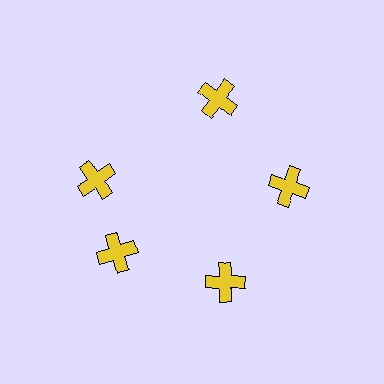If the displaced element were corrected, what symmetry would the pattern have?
It would have 5-fold rotational symmetry — the pattern would map onto itself every 72 degrees.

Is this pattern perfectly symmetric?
No. The 5 yellow crosses are arranged in a ring, but one element near the 10 o'clock position is rotated out of alignment along the ring, breaking the 5-fold rotational symmetry.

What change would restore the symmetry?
The symmetry would be restored by rotating it back into even spacing with its neighbors so that all 5 crosses sit at equal angles and equal distance from the center.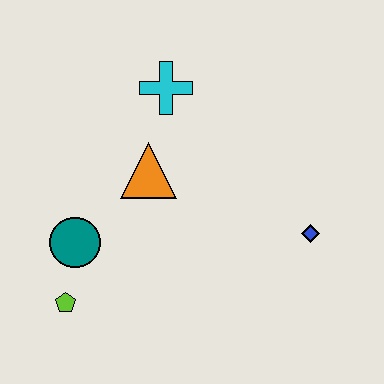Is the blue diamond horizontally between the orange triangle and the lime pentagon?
No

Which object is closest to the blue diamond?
The orange triangle is closest to the blue diamond.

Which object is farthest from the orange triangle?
The blue diamond is farthest from the orange triangle.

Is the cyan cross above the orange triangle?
Yes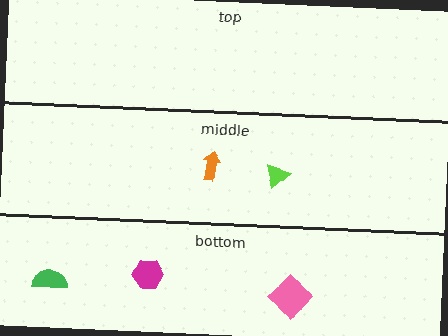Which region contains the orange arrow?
The middle region.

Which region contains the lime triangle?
The middle region.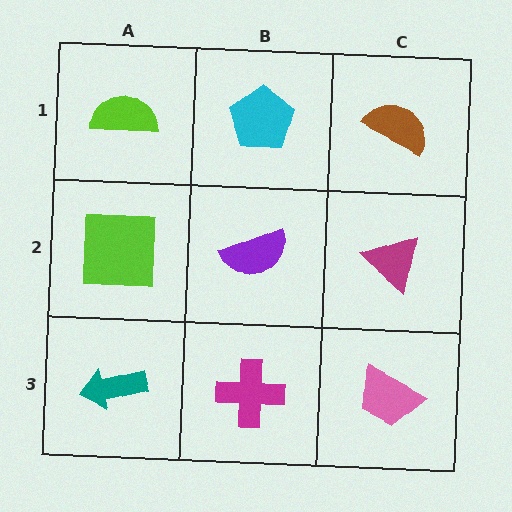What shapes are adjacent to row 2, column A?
A lime semicircle (row 1, column A), a teal arrow (row 3, column A), a purple semicircle (row 2, column B).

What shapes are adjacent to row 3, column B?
A purple semicircle (row 2, column B), a teal arrow (row 3, column A), a pink trapezoid (row 3, column C).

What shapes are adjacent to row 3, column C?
A magenta triangle (row 2, column C), a magenta cross (row 3, column B).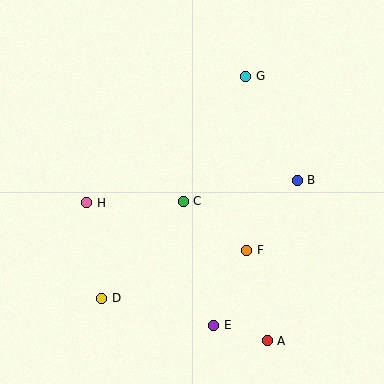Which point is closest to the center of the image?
Point C at (183, 201) is closest to the center.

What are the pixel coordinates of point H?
Point H is at (87, 203).